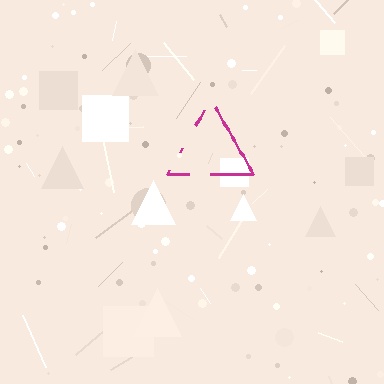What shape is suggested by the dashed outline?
The dashed outline suggests a triangle.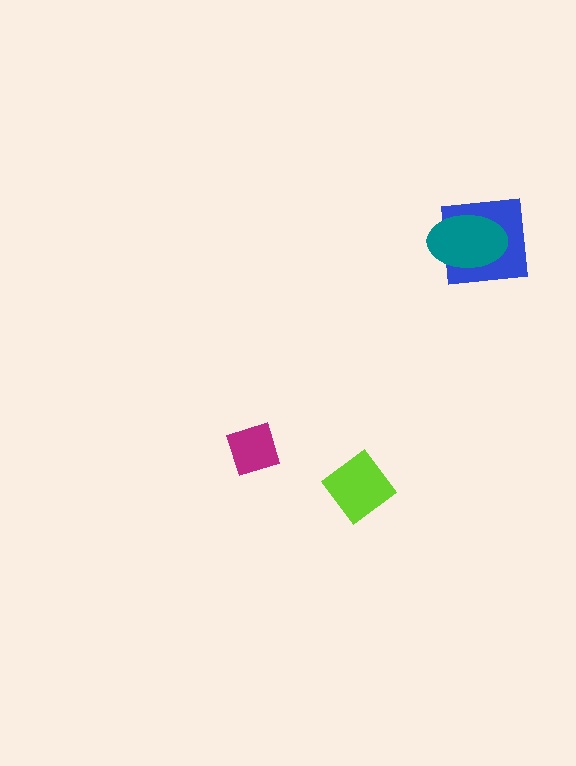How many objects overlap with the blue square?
1 object overlaps with the blue square.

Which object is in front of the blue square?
The teal ellipse is in front of the blue square.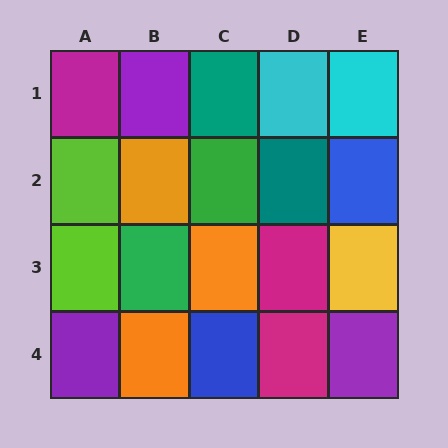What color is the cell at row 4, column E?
Purple.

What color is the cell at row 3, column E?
Yellow.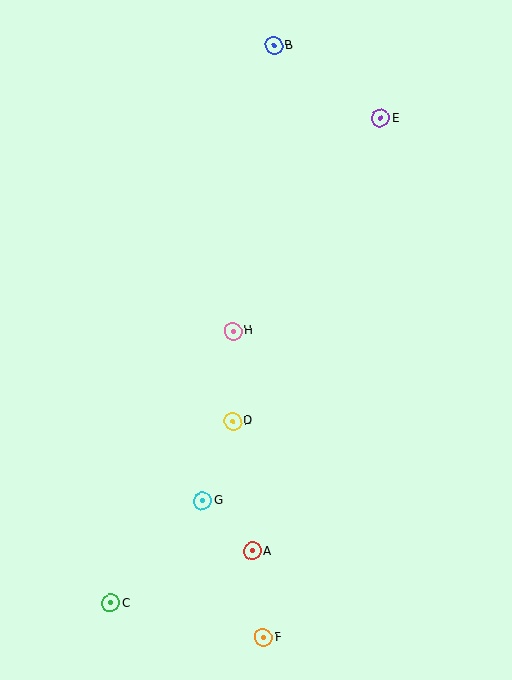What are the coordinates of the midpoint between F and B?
The midpoint between F and B is at (269, 342).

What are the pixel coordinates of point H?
Point H is at (233, 331).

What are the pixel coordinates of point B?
Point B is at (274, 46).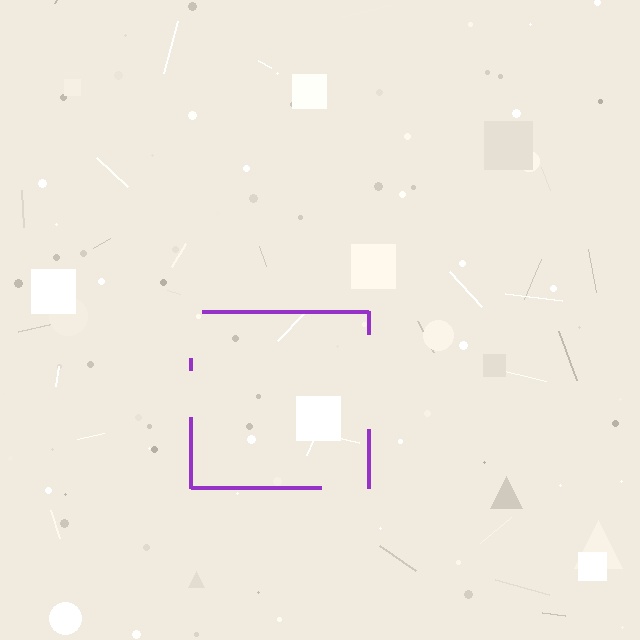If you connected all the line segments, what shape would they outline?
They would outline a square.